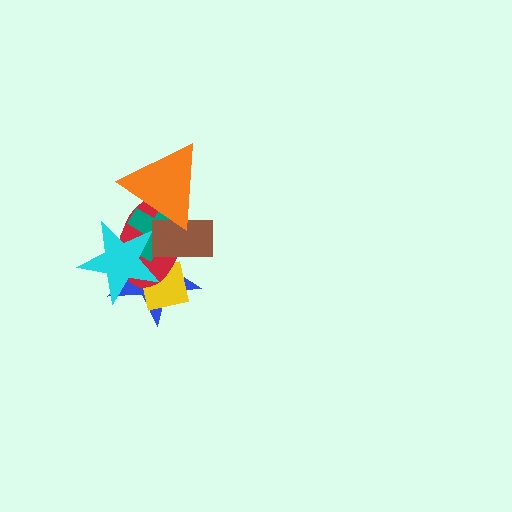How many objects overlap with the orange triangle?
3 objects overlap with the orange triangle.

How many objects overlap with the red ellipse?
6 objects overlap with the red ellipse.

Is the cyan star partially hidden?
Yes, it is partially covered by another shape.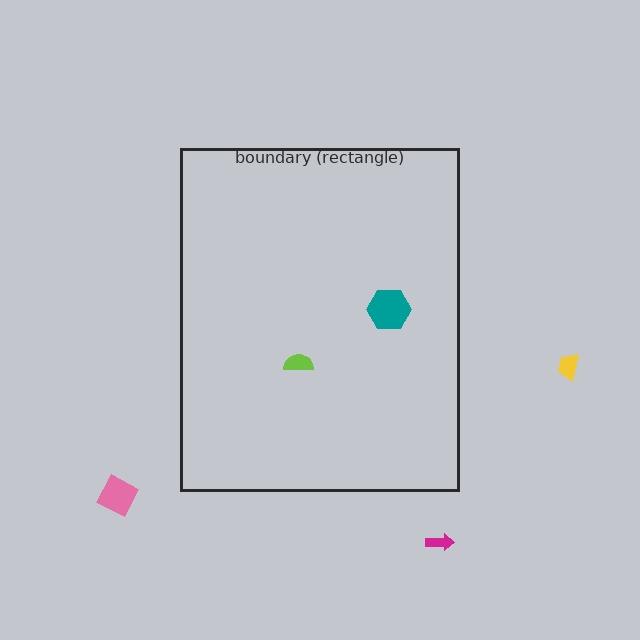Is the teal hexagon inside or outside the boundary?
Inside.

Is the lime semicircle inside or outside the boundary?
Inside.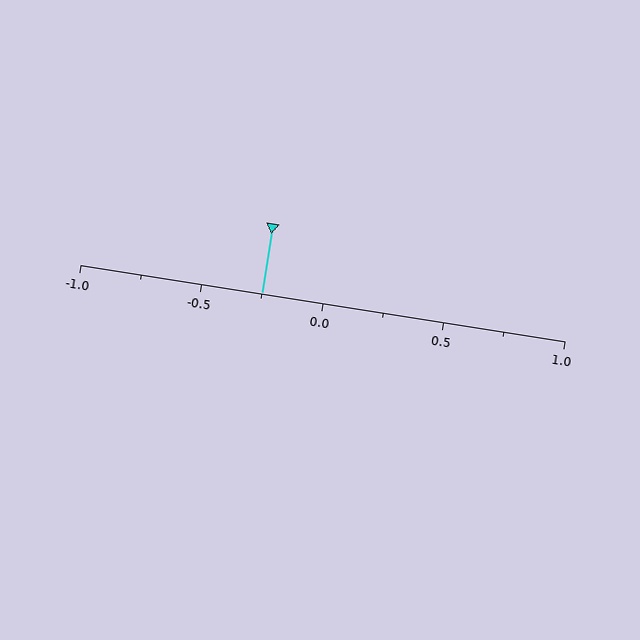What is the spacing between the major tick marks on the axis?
The major ticks are spaced 0.5 apart.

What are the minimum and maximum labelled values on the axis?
The axis runs from -1.0 to 1.0.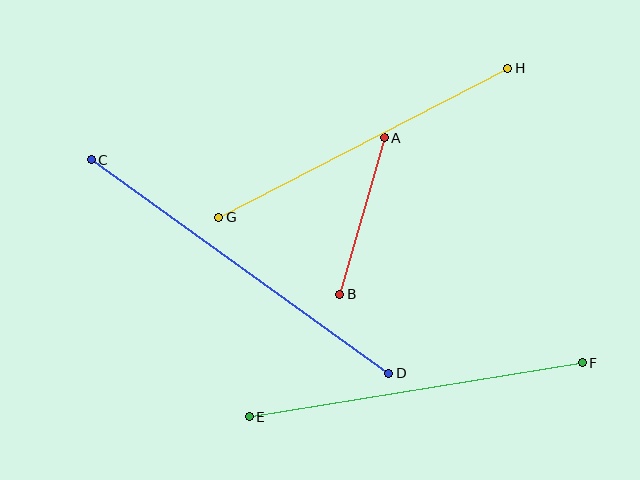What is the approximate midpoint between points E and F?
The midpoint is at approximately (416, 390) pixels.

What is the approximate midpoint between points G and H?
The midpoint is at approximately (363, 143) pixels.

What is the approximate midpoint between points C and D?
The midpoint is at approximately (240, 266) pixels.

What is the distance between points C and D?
The distance is approximately 366 pixels.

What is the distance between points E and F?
The distance is approximately 337 pixels.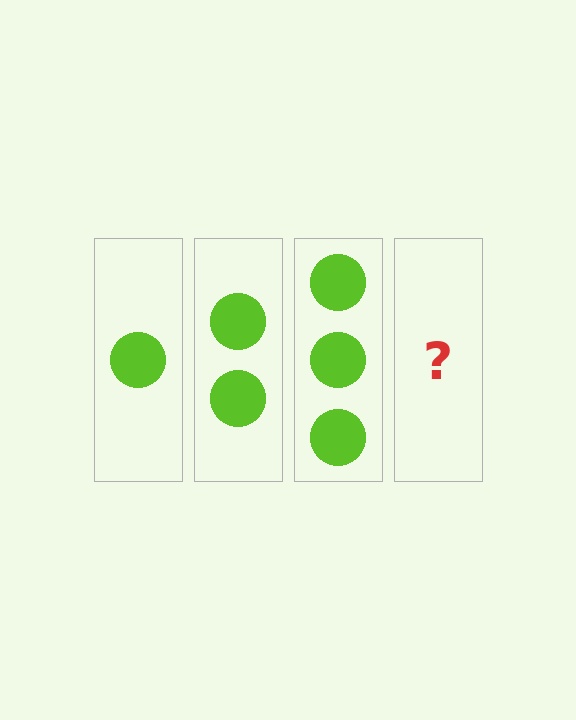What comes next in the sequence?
The next element should be 4 circles.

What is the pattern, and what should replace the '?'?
The pattern is that each step adds one more circle. The '?' should be 4 circles.